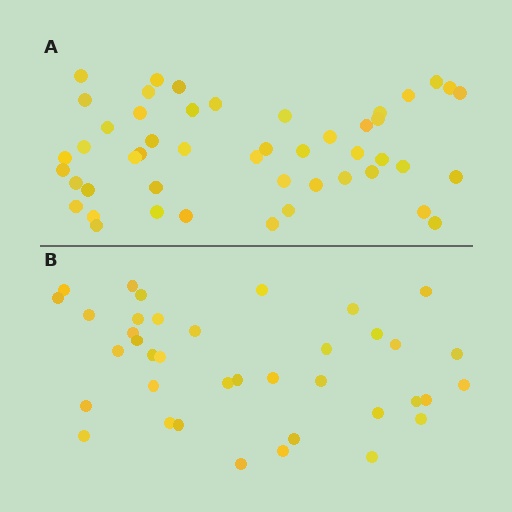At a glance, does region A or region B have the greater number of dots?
Region A (the top region) has more dots.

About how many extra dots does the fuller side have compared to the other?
Region A has roughly 10 or so more dots than region B.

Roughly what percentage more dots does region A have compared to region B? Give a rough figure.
About 25% more.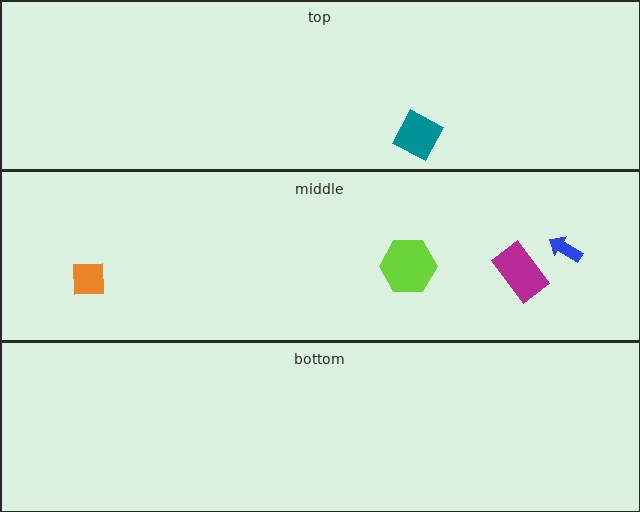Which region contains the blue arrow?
The middle region.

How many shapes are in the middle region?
4.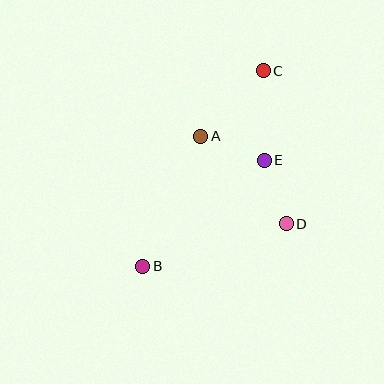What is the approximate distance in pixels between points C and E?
The distance between C and E is approximately 89 pixels.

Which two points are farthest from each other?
Points B and C are farthest from each other.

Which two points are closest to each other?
Points D and E are closest to each other.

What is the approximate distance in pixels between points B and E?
The distance between B and E is approximately 161 pixels.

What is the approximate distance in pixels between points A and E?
The distance between A and E is approximately 68 pixels.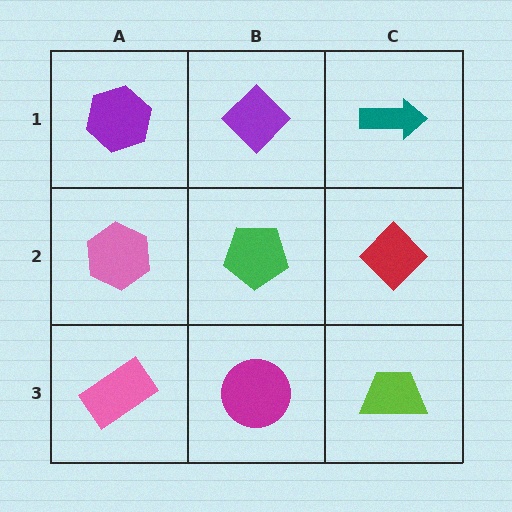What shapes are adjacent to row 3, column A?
A pink hexagon (row 2, column A), a magenta circle (row 3, column B).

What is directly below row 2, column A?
A pink rectangle.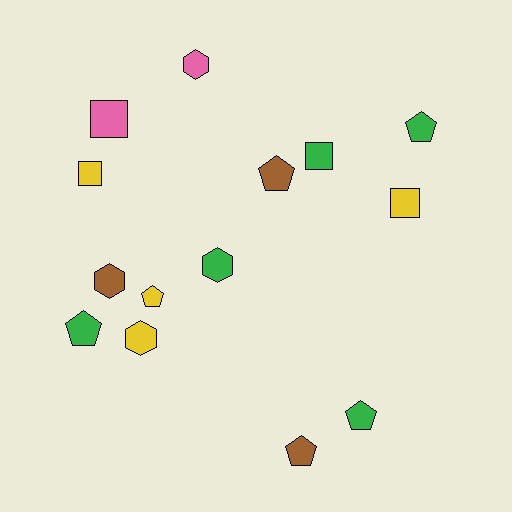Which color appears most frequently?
Green, with 5 objects.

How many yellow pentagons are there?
There is 1 yellow pentagon.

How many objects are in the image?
There are 14 objects.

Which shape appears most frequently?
Pentagon, with 6 objects.